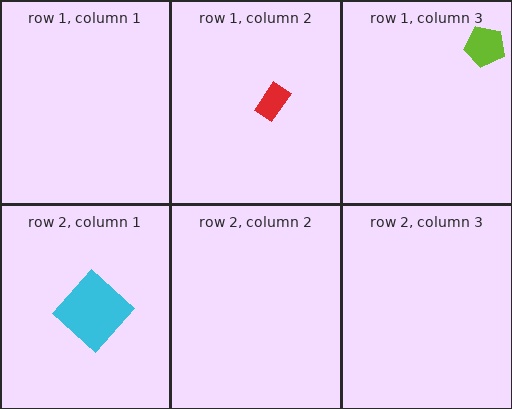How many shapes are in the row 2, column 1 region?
1.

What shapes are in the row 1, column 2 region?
The red rectangle.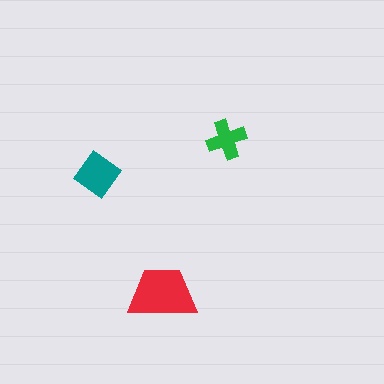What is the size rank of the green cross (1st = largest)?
3rd.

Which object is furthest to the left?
The teal diamond is leftmost.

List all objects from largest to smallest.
The red trapezoid, the teal diamond, the green cross.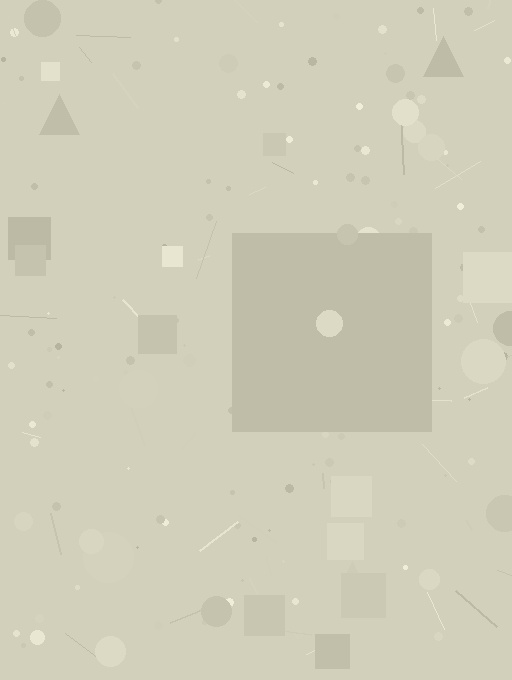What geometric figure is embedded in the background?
A square is embedded in the background.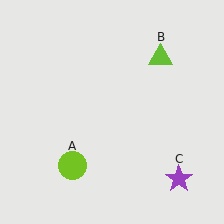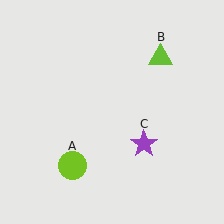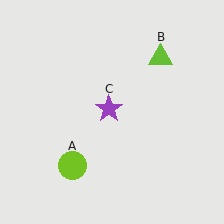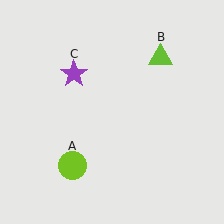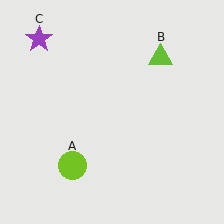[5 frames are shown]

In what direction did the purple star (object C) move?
The purple star (object C) moved up and to the left.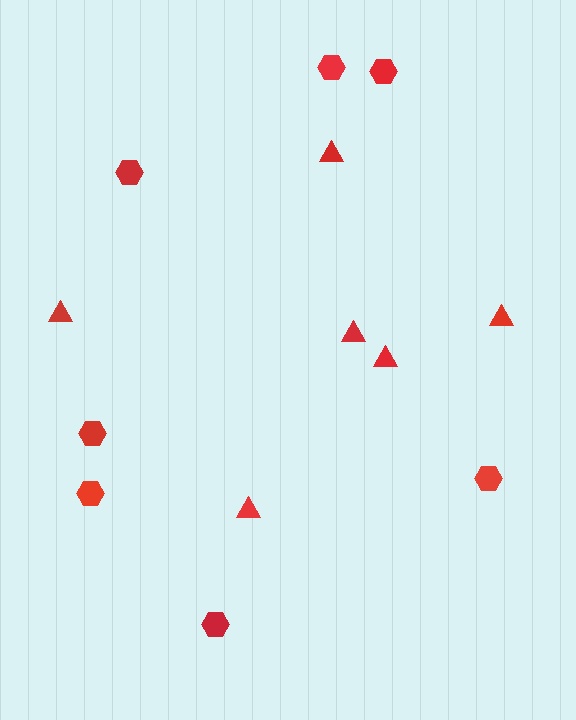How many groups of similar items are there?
There are 2 groups: one group of hexagons (7) and one group of triangles (6).